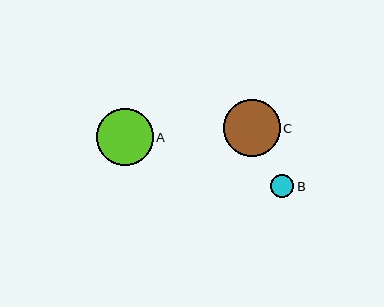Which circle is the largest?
Circle A is the largest with a size of approximately 57 pixels.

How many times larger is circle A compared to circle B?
Circle A is approximately 2.5 times the size of circle B.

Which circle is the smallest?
Circle B is the smallest with a size of approximately 23 pixels.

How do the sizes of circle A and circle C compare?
Circle A and circle C are approximately the same size.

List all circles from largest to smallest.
From largest to smallest: A, C, B.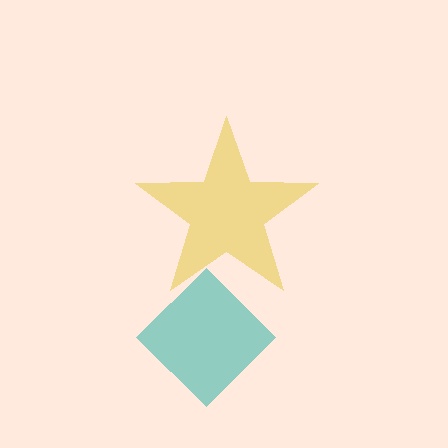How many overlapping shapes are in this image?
There are 2 overlapping shapes in the image.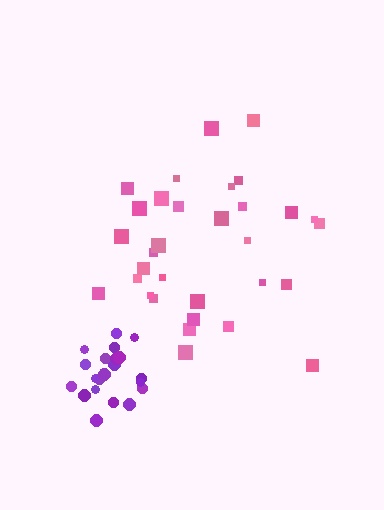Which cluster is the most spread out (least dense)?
Pink.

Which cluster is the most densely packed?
Purple.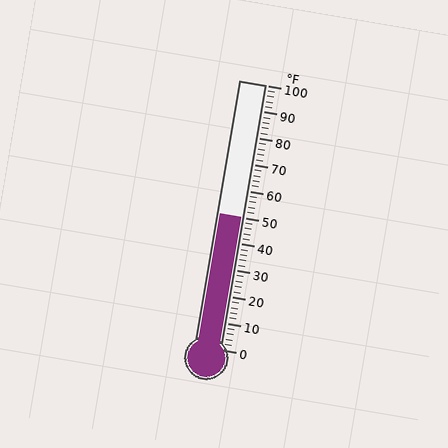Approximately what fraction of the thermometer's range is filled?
The thermometer is filled to approximately 50% of its range.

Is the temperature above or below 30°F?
The temperature is above 30°F.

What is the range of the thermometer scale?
The thermometer scale ranges from 0°F to 100°F.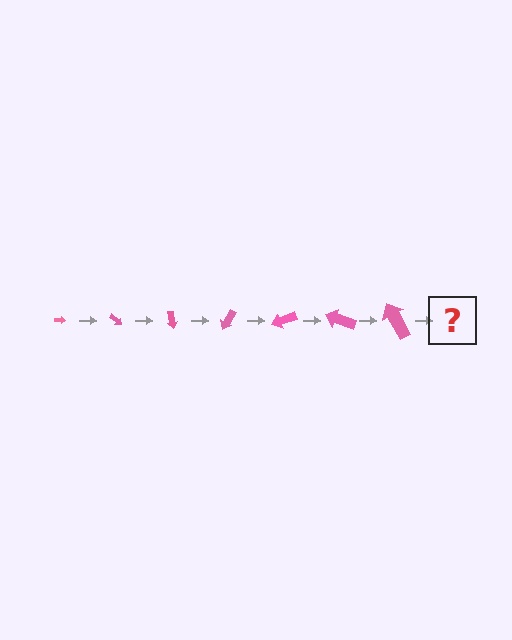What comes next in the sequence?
The next element should be an arrow, larger than the previous one and rotated 280 degrees from the start.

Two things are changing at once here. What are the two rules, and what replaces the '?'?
The two rules are that the arrow grows larger each step and it rotates 40 degrees each step. The '?' should be an arrow, larger than the previous one and rotated 280 degrees from the start.